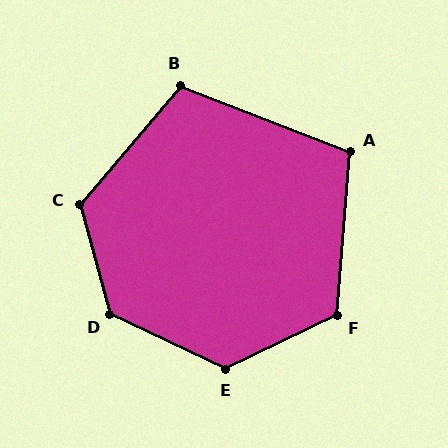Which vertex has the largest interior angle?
D, at approximately 131 degrees.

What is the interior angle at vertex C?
Approximately 125 degrees (obtuse).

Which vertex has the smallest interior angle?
A, at approximately 107 degrees.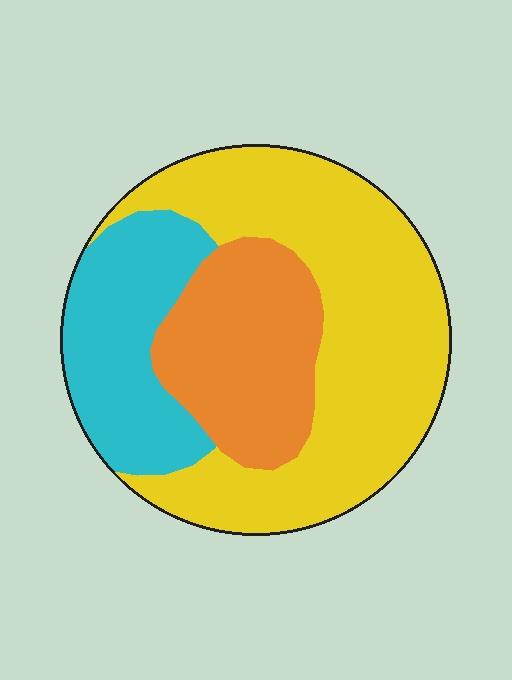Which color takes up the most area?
Yellow, at roughly 55%.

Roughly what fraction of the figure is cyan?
Cyan covers 23% of the figure.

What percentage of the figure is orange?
Orange covers about 25% of the figure.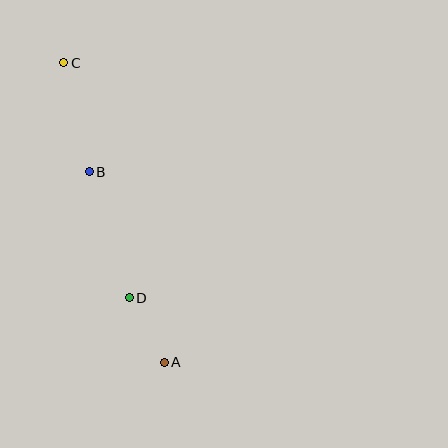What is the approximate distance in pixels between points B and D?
The distance between B and D is approximately 132 pixels.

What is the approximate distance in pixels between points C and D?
The distance between C and D is approximately 244 pixels.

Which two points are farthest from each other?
Points A and C are farthest from each other.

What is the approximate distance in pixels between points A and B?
The distance between A and B is approximately 205 pixels.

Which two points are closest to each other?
Points A and D are closest to each other.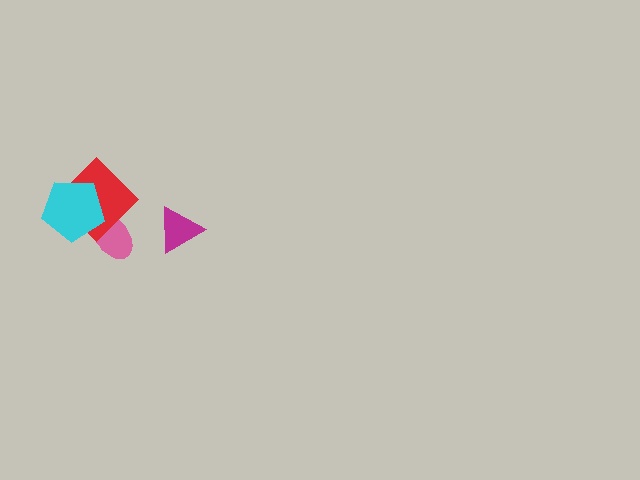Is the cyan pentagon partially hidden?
No, no other shape covers it.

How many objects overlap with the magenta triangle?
0 objects overlap with the magenta triangle.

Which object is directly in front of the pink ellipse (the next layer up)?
The red diamond is directly in front of the pink ellipse.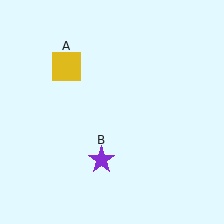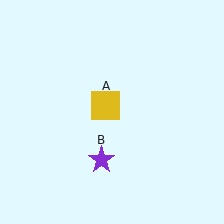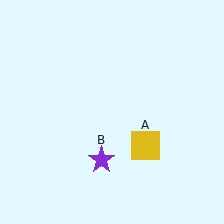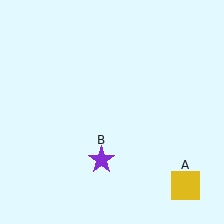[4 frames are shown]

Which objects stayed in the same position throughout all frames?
Purple star (object B) remained stationary.